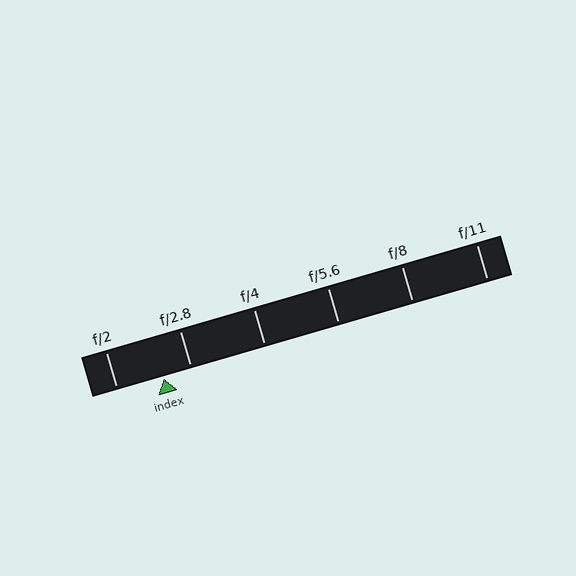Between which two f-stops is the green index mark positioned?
The index mark is between f/2 and f/2.8.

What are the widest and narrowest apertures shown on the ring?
The widest aperture shown is f/2 and the narrowest is f/11.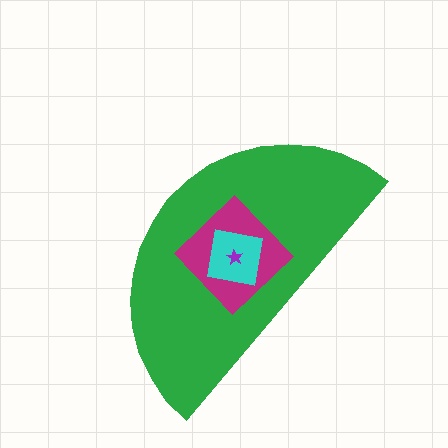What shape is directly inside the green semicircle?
The magenta diamond.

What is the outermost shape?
The green semicircle.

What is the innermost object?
The purple star.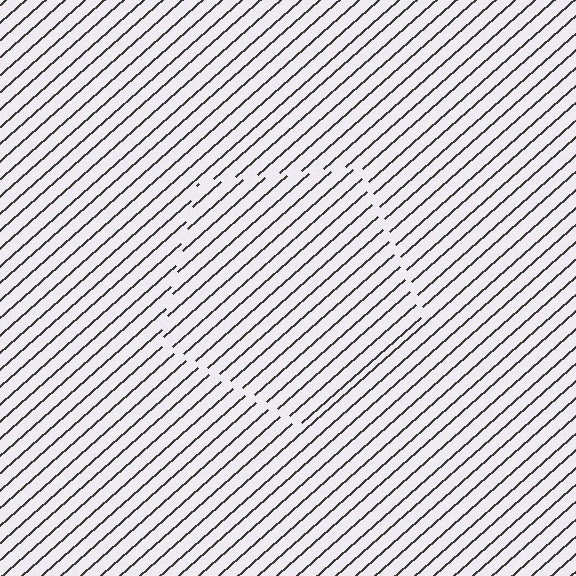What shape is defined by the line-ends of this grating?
An illusory pentagon. The interior of the shape contains the same grating, shifted by half a period — the contour is defined by the phase discontinuity where line-ends from the inner and outer gratings abut.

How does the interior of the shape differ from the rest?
The interior of the shape contains the same grating, shifted by half a period — the contour is defined by the phase discontinuity where line-ends from the inner and outer gratings abut.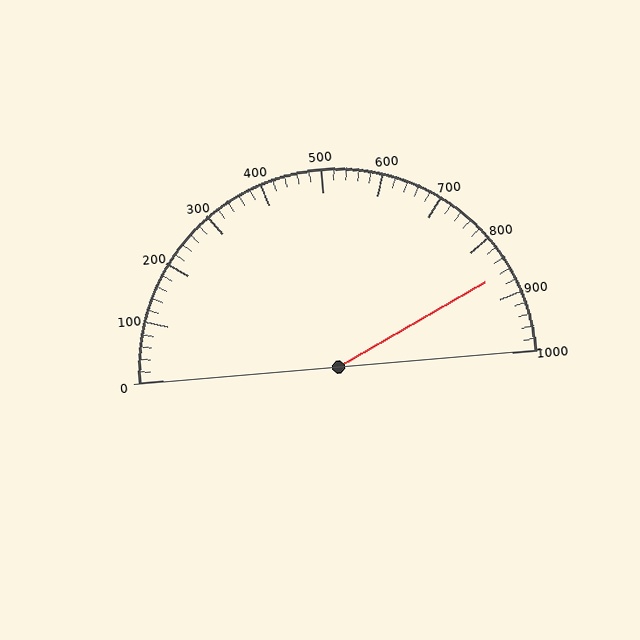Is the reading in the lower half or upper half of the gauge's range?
The reading is in the upper half of the range (0 to 1000).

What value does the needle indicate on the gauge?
The needle indicates approximately 860.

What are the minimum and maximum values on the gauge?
The gauge ranges from 0 to 1000.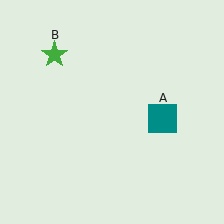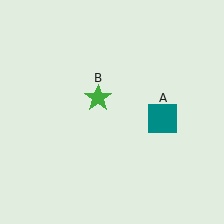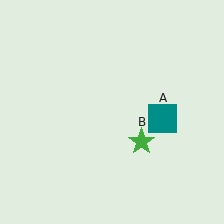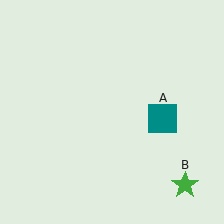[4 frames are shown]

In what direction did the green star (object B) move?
The green star (object B) moved down and to the right.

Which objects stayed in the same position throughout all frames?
Teal square (object A) remained stationary.